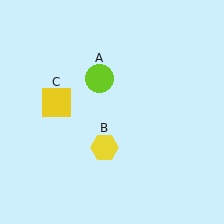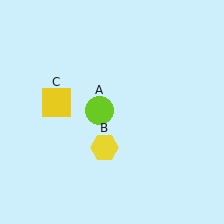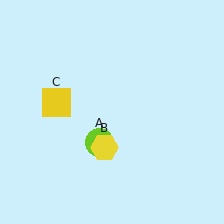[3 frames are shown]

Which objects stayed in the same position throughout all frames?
Yellow hexagon (object B) and yellow square (object C) remained stationary.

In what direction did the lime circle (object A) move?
The lime circle (object A) moved down.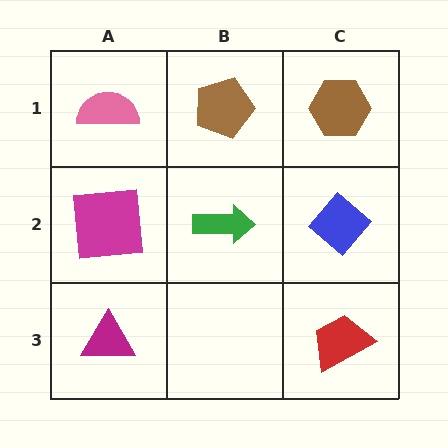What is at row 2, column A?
A magenta square.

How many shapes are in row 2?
3 shapes.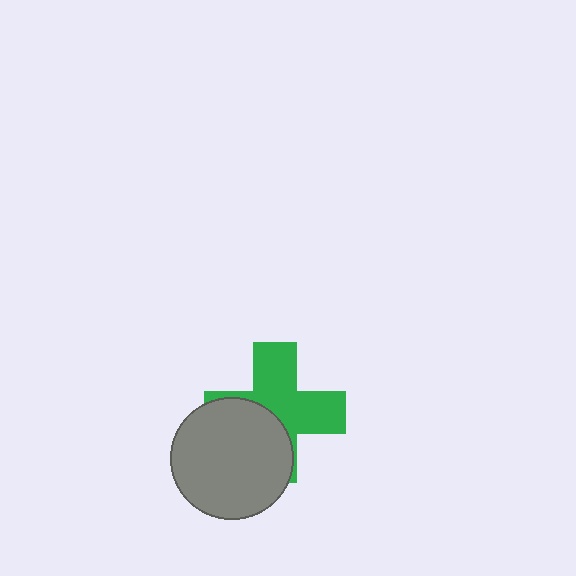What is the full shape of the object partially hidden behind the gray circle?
The partially hidden object is a green cross.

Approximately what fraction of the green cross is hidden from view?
Roughly 42% of the green cross is hidden behind the gray circle.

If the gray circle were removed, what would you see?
You would see the complete green cross.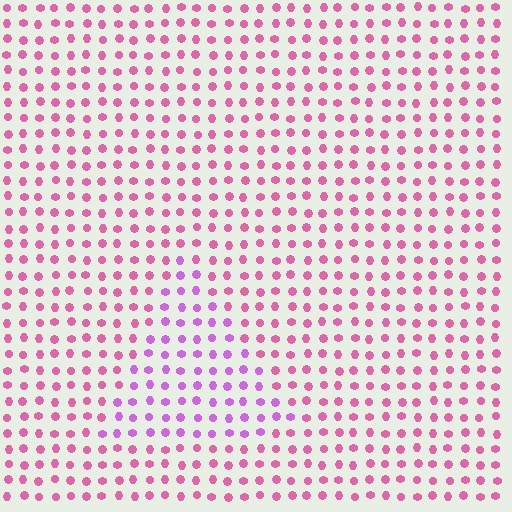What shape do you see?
I see a triangle.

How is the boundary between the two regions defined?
The boundary is defined purely by a slight shift in hue (about 36 degrees). Spacing, size, and orientation are identical on both sides.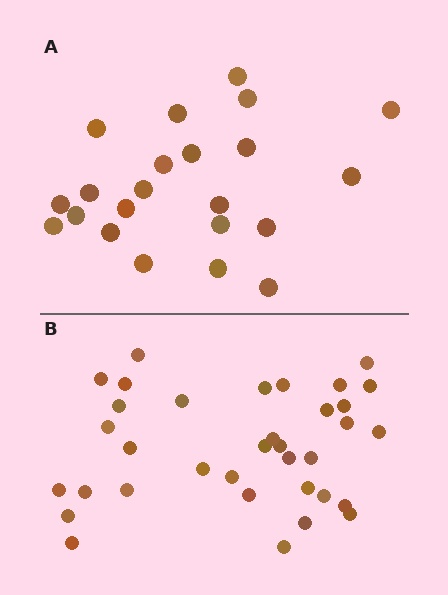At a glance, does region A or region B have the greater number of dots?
Region B (the bottom region) has more dots.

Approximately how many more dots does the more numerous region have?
Region B has approximately 15 more dots than region A.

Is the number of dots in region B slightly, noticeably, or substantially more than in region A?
Region B has substantially more. The ratio is roughly 1.6 to 1.